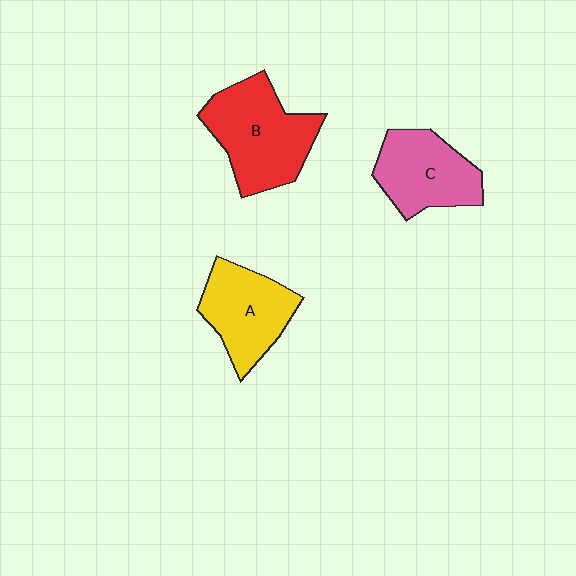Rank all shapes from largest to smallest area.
From largest to smallest: B (red), A (yellow), C (pink).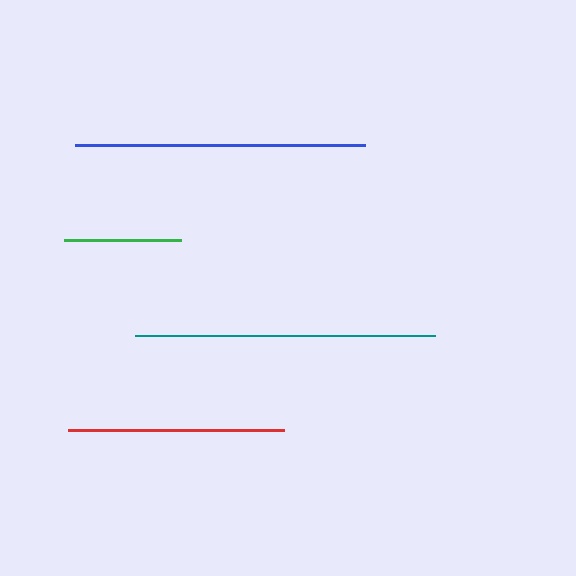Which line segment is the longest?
The teal line is the longest at approximately 300 pixels.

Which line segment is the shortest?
The green line is the shortest at approximately 117 pixels.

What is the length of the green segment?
The green segment is approximately 117 pixels long.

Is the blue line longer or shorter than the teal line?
The teal line is longer than the blue line.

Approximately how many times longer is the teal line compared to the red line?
The teal line is approximately 1.4 times the length of the red line.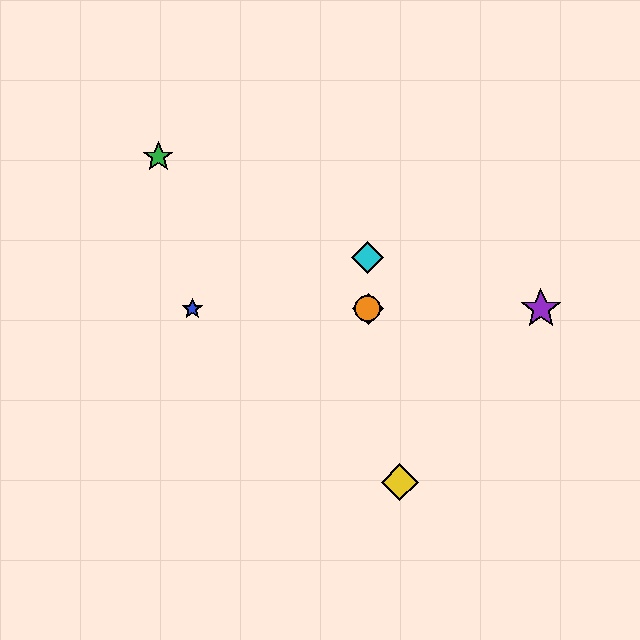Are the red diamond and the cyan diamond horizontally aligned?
No, the red diamond is at y≈309 and the cyan diamond is at y≈257.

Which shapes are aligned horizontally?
The red diamond, the blue star, the purple star, the orange circle are aligned horizontally.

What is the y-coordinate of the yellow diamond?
The yellow diamond is at y≈482.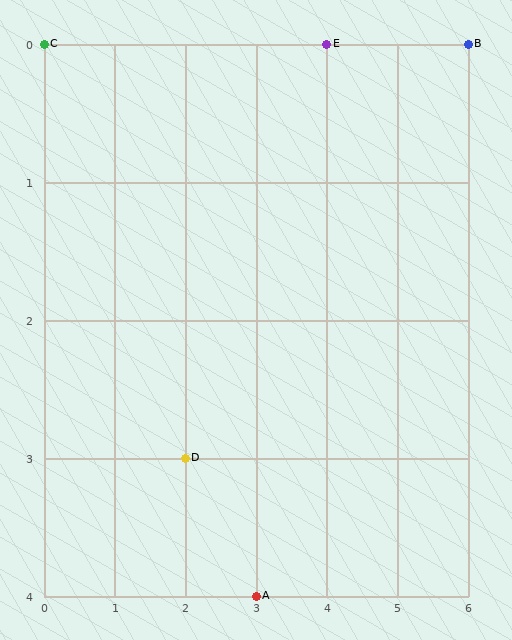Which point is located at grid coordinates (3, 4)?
Point A is at (3, 4).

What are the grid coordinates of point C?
Point C is at grid coordinates (0, 0).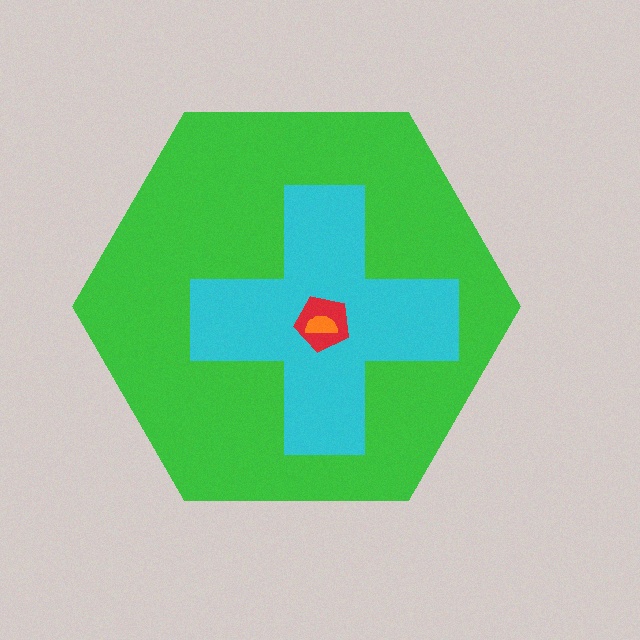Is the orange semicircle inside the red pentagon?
Yes.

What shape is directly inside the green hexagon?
The cyan cross.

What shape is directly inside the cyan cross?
The red pentagon.